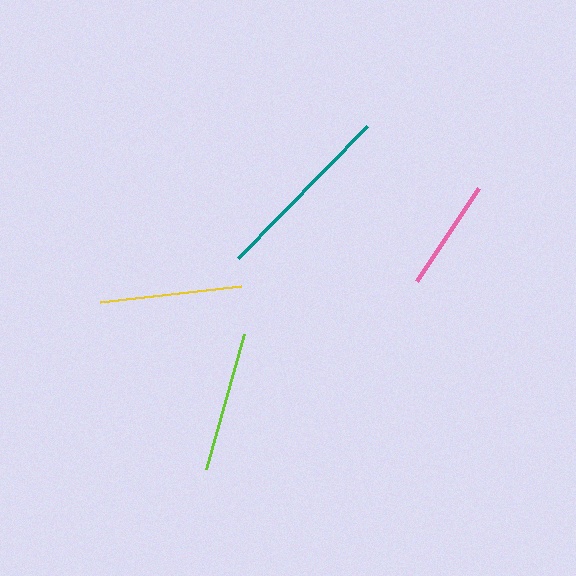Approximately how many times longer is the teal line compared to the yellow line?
The teal line is approximately 1.3 times the length of the yellow line.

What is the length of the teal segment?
The teal segment is approximately 184 pixels long.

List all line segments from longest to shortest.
From longest to shortest: teal, yellow, lime, pink.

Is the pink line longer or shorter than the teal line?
The teal line is longer than the pink line.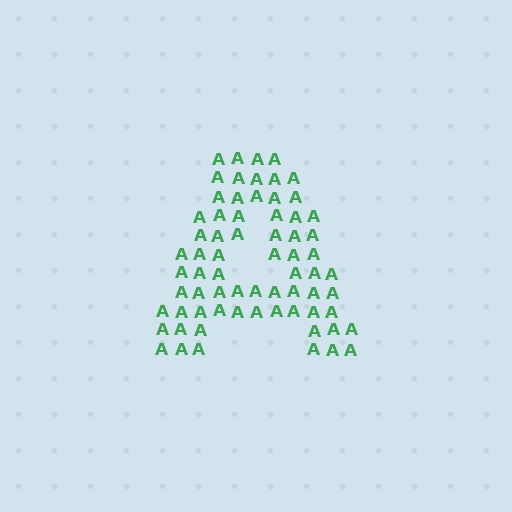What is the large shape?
The large shape is the letter A.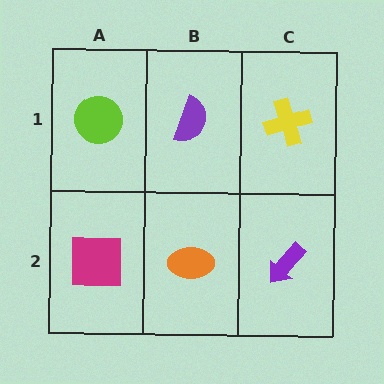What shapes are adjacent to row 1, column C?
A purple arrow (row 2, column C), a purple semicircle (row 1, column B).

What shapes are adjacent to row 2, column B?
A purple semicircle (row 1, column B), a magenta square (row 2, column A), a purple arrow (row 2, column C).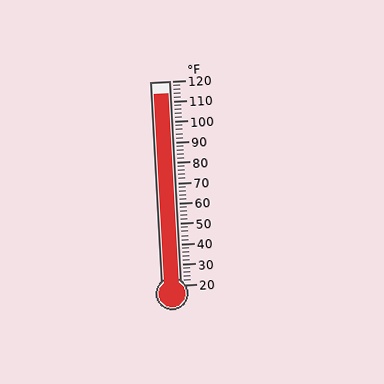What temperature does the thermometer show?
The thermometer shows approximately 114°F.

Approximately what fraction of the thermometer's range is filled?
The thermometer is filled to approximately 95% of its range.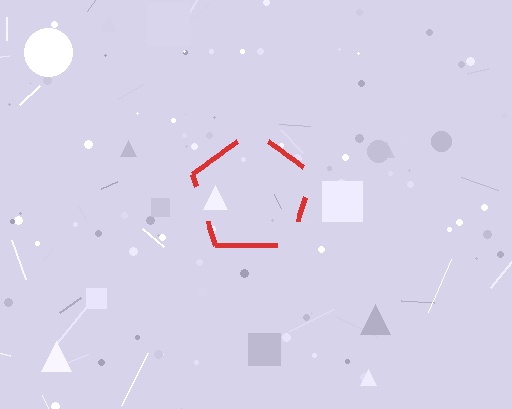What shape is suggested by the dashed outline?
The dashed outline suggests a pentagon.